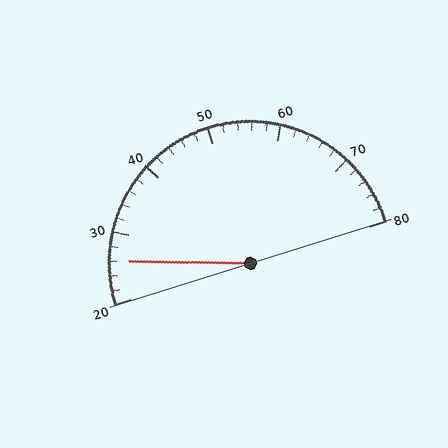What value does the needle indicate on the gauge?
The needle indicates approximately 26.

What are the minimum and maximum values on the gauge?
The gauge ranges from 20 to 80.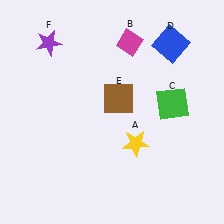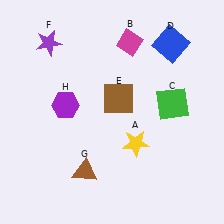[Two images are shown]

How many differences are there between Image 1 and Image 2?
There are 2 differences between the two images.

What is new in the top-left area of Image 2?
A purple hexagon (H) was added in the top-left area of Image 2.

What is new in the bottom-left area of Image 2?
A brown triangle (G) was added in the bottom-left area of Image 2.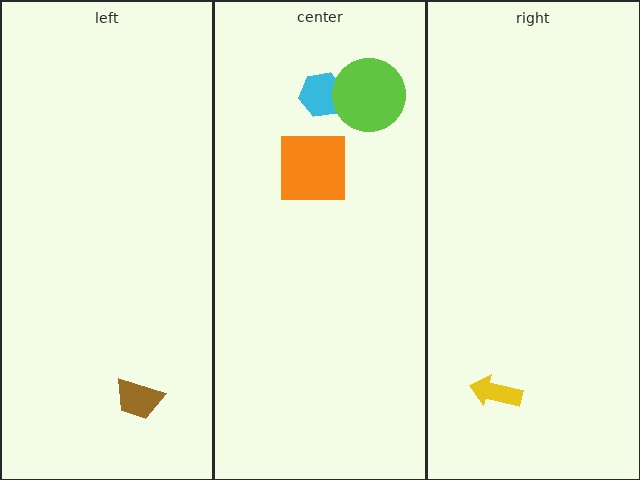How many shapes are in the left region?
1.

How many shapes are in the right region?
1.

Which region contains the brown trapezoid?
The left region.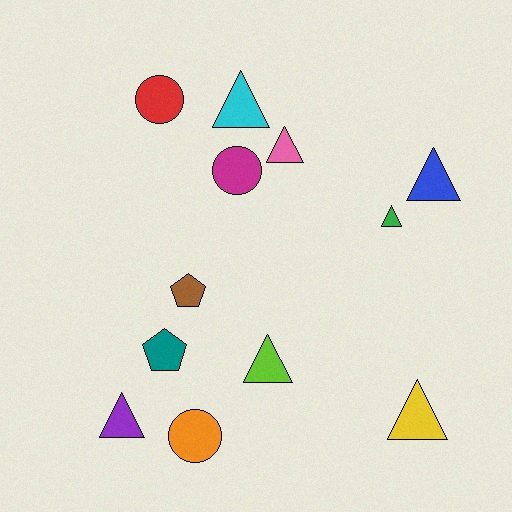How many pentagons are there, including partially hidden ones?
There are 2 pentagons.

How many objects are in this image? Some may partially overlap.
There are 12 objects.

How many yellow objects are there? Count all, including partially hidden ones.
There is 1 yellow object.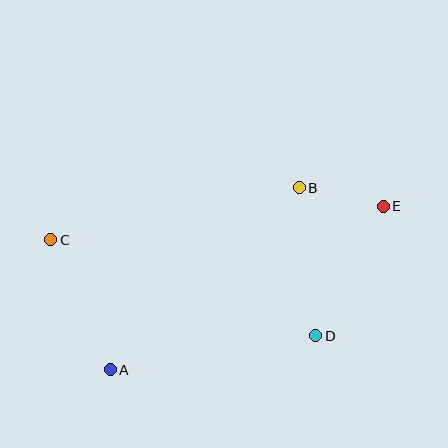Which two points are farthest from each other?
Points C and E are farthest from each other.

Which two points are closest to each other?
Points B and E are closest to each other.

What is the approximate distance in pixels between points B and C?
The distance between B and C is approximately 254 pixels.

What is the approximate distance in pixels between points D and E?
The distance between D and E is approximately 146 pixels.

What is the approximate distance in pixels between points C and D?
The distance between C and D is approximately 282 pixels.